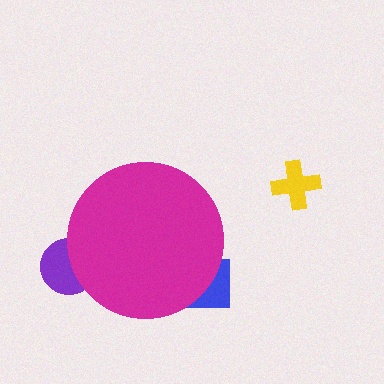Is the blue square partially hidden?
Yes, the blue square is partially hidden behind the magenta circle.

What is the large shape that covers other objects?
A magenta circle.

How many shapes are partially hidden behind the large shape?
2 shapes are partially hidden.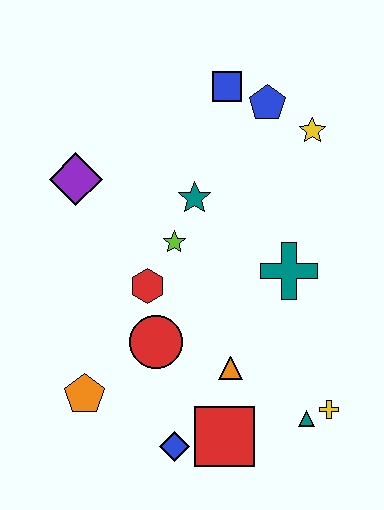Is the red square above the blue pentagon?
No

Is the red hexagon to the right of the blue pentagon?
No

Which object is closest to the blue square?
The blue pentagon is closest to the blue square.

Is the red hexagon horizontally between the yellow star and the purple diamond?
Yes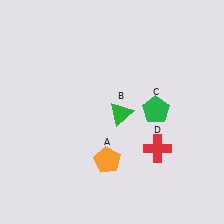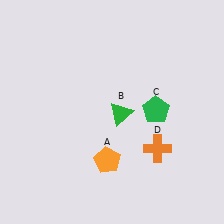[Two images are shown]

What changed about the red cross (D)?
In Image 1, D is red. In Image 2, it changed to orange.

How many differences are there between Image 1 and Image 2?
There is 1 difference between the two images.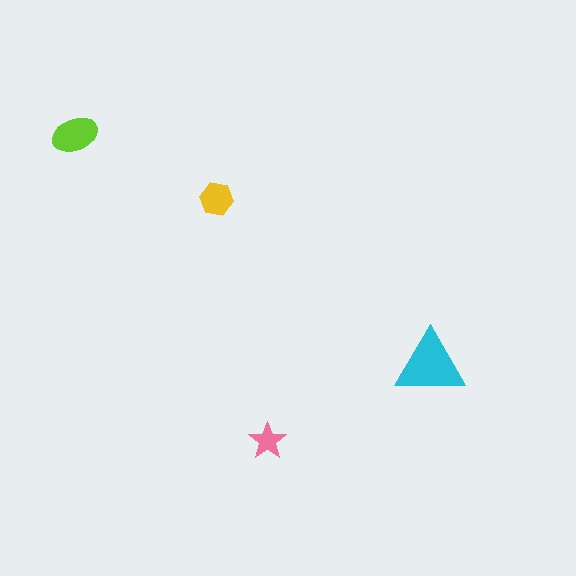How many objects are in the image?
There are 4 objects in the image.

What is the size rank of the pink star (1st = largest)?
4th.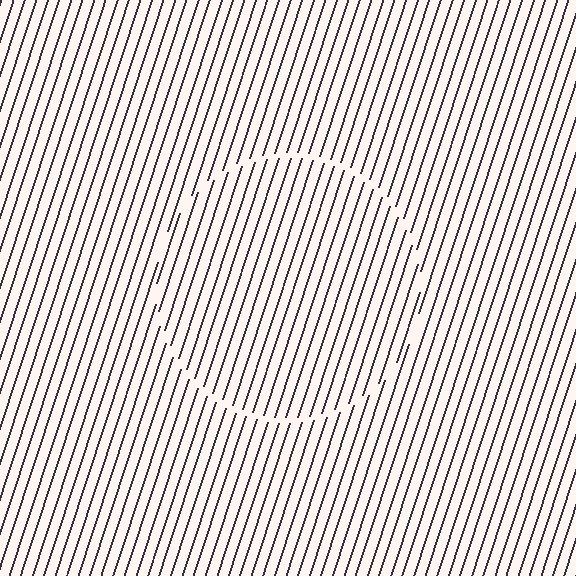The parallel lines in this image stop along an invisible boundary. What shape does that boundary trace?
An illusory circle. The interior of the shape contains the same grating, shifted by half a period — the contour is defined by the phase discontinuity where line-ends from the inner and outer gratings abut.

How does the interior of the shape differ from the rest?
The interior of the shape contains the same grating, shifted by half a period — the contour is defined by the phase discontinuity where line-ends from the inner and outer gratings abut.